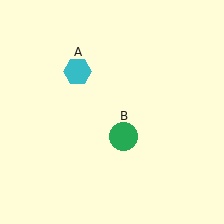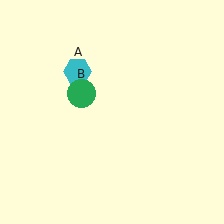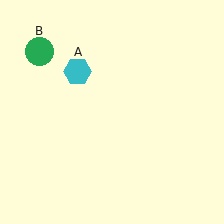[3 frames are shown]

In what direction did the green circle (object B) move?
The green circle (object B) moved up and to the left.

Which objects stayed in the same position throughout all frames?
Cyan hexagon (object A) remained stationary.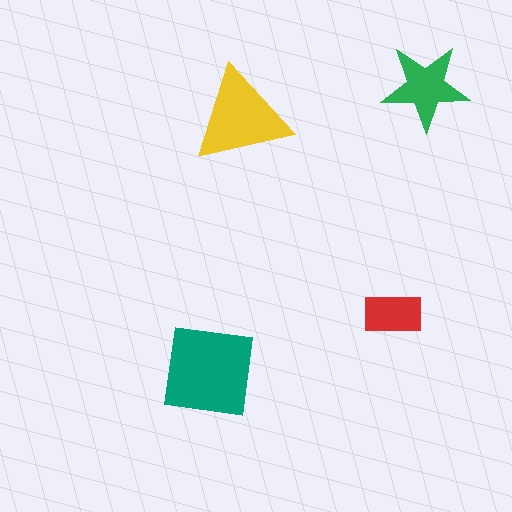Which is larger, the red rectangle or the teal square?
The teal square.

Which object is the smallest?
The red rectangle.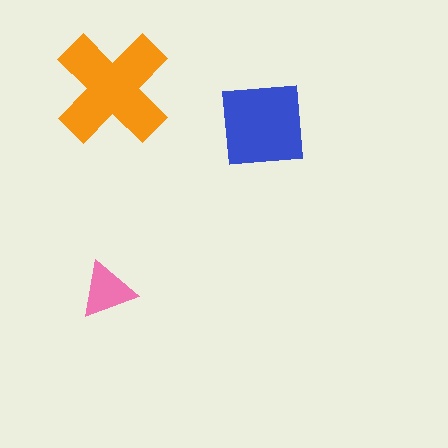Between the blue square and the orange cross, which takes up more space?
The orange cross.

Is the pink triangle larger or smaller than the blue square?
Smaller.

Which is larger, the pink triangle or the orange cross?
The orange cross.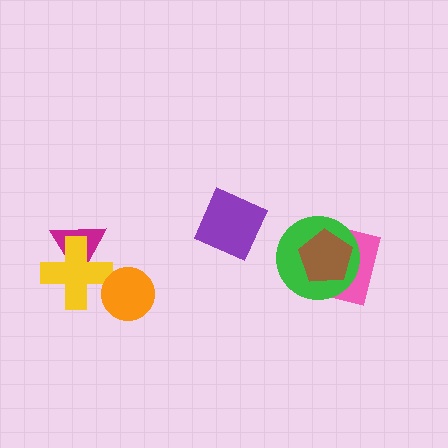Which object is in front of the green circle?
The brown pentagon is in front of the green circle.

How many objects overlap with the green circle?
2 objects overlap with the green circle.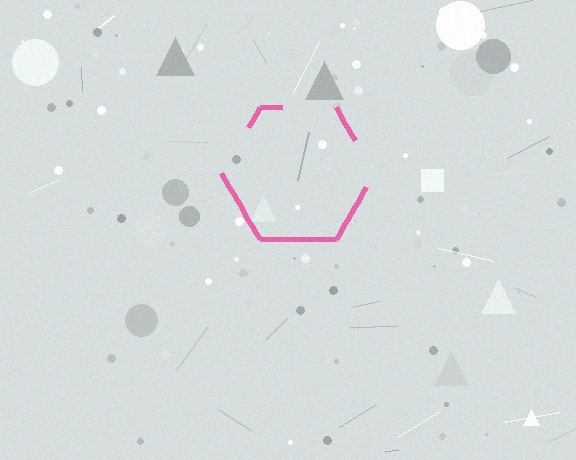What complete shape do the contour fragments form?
The contour fragments form a hexagon.